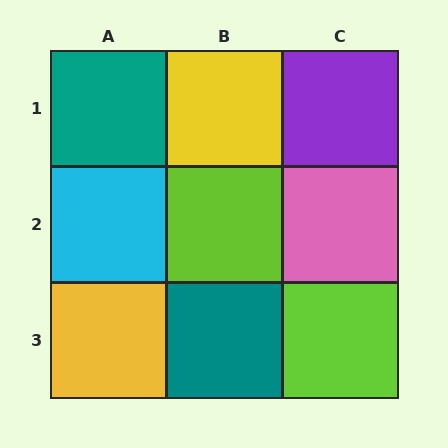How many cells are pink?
1 cell is pink.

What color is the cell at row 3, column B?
Teal.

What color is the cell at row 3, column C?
Lime.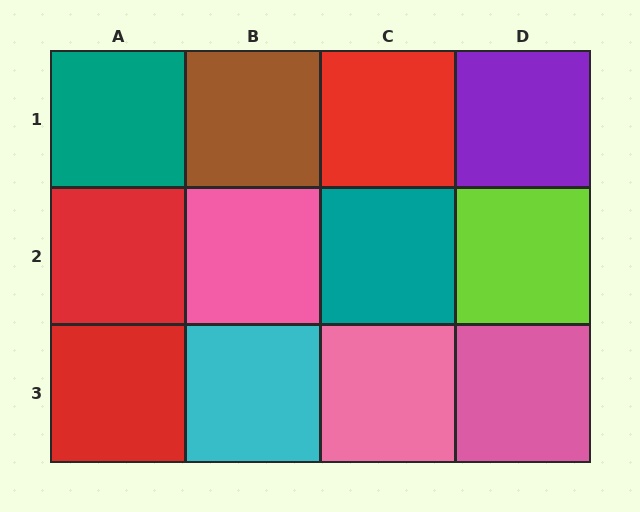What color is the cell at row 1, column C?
Red.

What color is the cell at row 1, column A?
Teal.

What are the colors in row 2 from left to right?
Red, pink, teal, lime.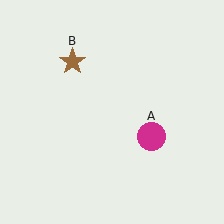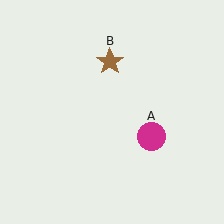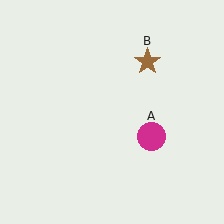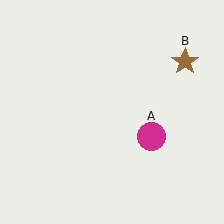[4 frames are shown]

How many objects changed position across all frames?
1 object changed position: brown star (object B).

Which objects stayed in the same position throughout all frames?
Magenta circle (object A) remained stationary.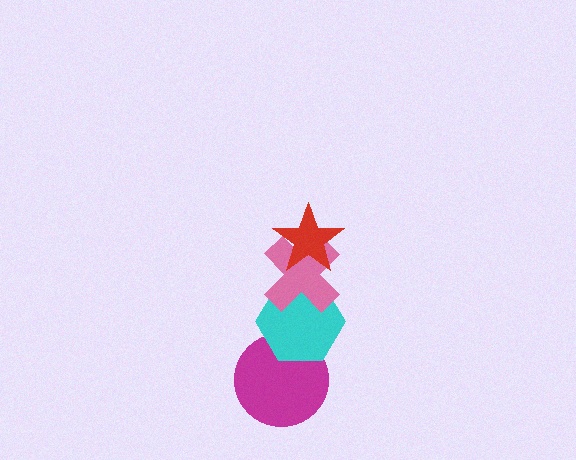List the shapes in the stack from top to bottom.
From top to bottom: the red star, the pink cross, the cyan hexagon, the magenta circle.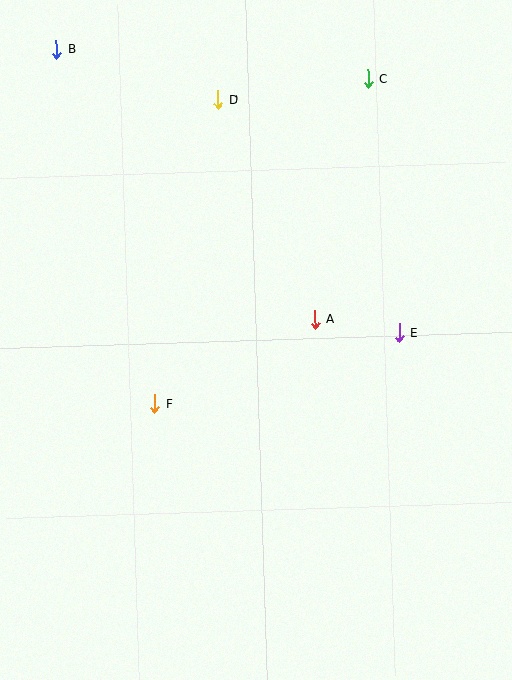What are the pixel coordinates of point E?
Point E is at (399, 333).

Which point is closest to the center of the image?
Point A at (315, 319) is closest to the center.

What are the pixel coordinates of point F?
Point F is at (155, 404).